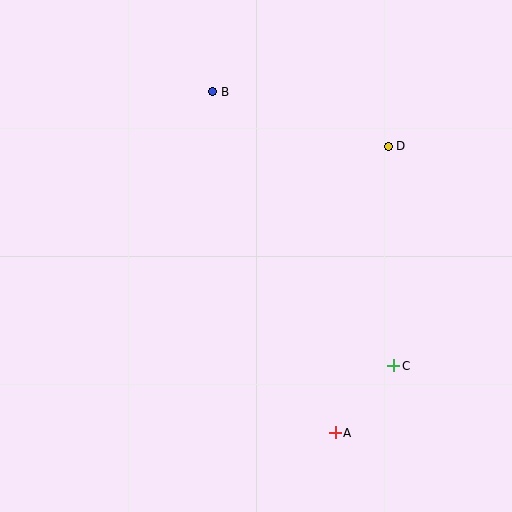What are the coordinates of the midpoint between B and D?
The midpoint between B and D is at (301, 119).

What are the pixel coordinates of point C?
Point C is at (394, 366).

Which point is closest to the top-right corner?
Point D is closest to the top-right corner.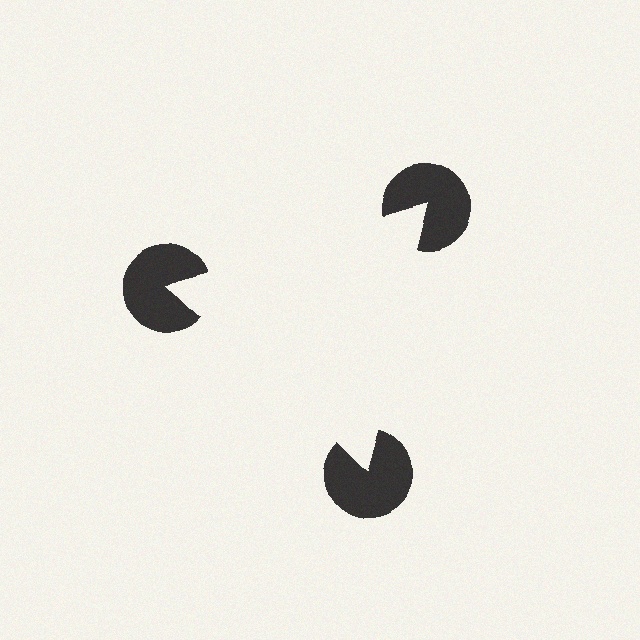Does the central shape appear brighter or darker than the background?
It typically appears slightly brighter than the background, even though no actual brightness change is drawn.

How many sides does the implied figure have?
3 sides.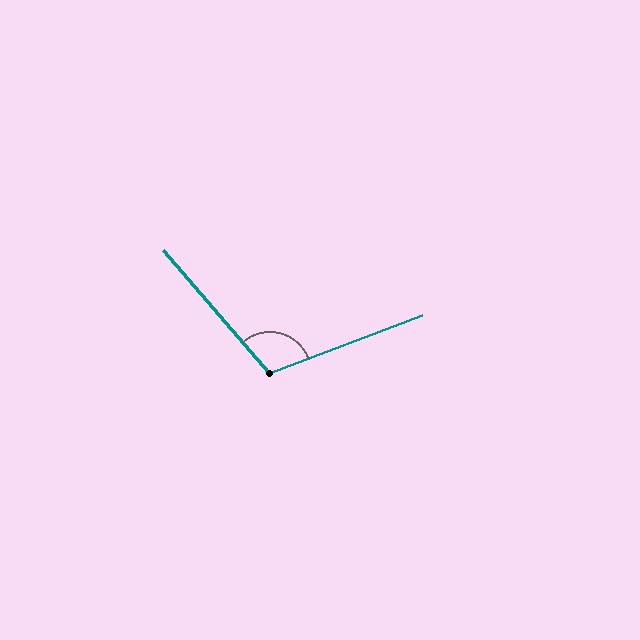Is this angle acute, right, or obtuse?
It is obtuse.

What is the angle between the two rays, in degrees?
Approximately 110 degrees.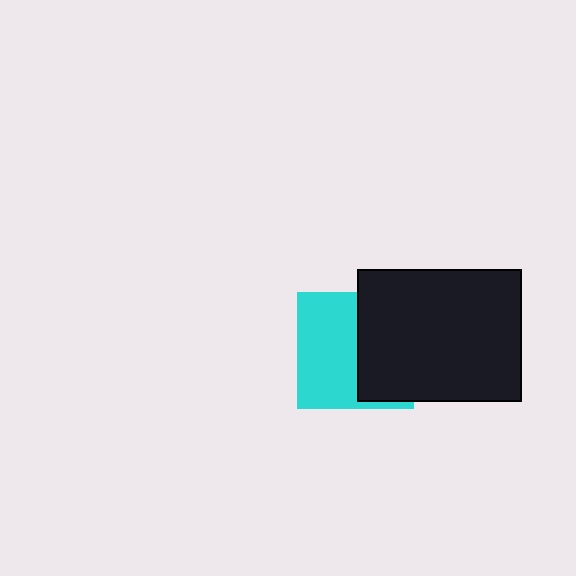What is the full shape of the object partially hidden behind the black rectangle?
The partially hidden object is a cyan square.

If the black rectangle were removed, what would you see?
You would see the complete cyan square.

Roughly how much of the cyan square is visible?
About half of it is visible (roughly 55%).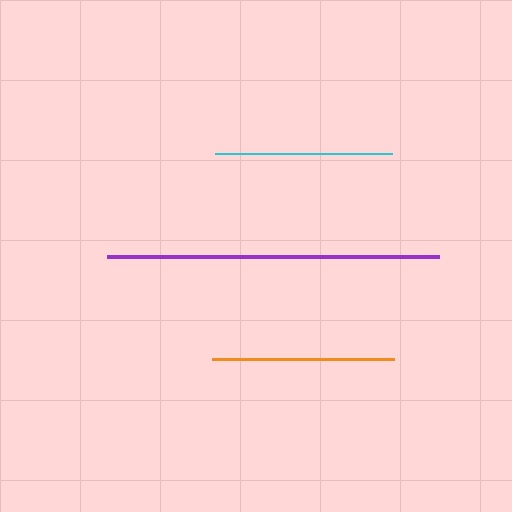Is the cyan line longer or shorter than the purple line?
The purple line is longer than the cyan line.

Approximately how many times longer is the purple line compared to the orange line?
The purple line is approximately 1.8 times the length of the orange line.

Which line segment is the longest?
The purple line is the longest at approximately 332 pixels.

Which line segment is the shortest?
The cyan line is the shortest at approximately 177 pixels.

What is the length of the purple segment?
The purple segment is approximately 332 pixels long.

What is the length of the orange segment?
The orange segment is approximately 182 pixels long.